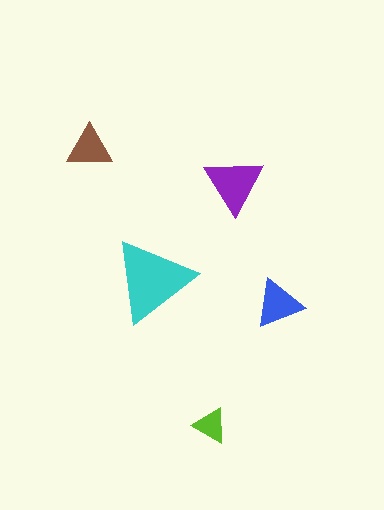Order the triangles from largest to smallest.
the cyan one, the purple one, the blue one, the brown one, the lime one.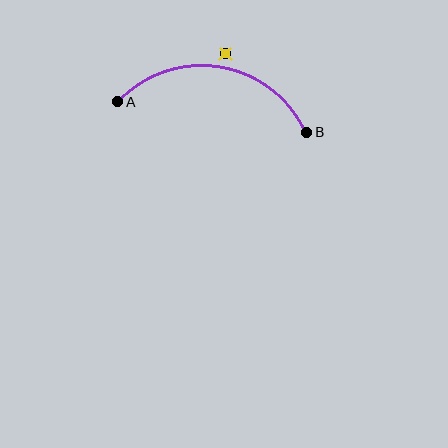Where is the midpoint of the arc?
The arc midpoint is the point on the curve farthest from the straight line joining A and B. It sits above that line.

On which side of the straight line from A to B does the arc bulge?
The arc bulges above the straight line connecting A and B.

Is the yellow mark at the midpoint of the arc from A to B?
No — the yellow mark does not lie on the arc at all. It sits slightly outside the curve.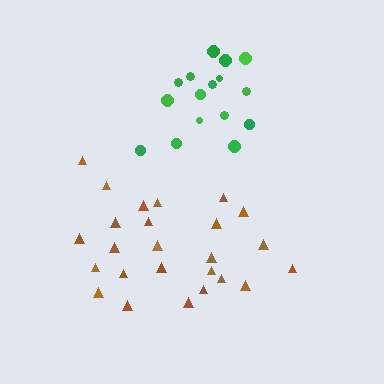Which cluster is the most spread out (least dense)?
Brown.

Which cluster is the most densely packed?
Green.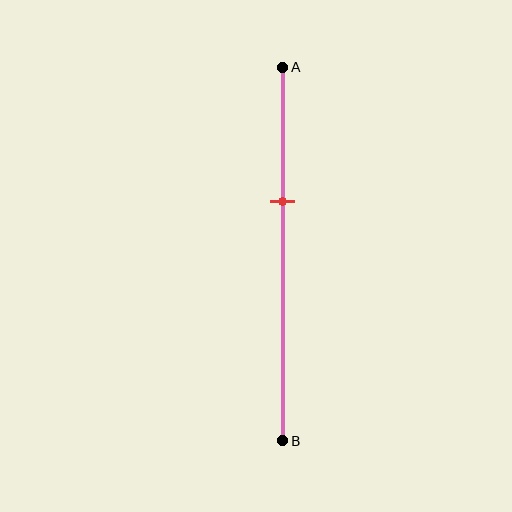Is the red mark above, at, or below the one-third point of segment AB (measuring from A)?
The red mark is approximately at the one-third point of segment AB.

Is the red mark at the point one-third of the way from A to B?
Yes, the mark is approximately at the one-third point.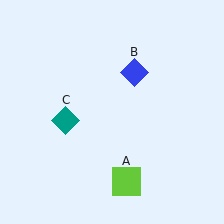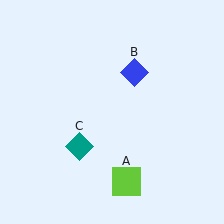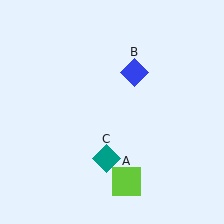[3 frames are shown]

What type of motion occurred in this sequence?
The teal diamond (object C) rotated counterclockwise around the center of the scene.